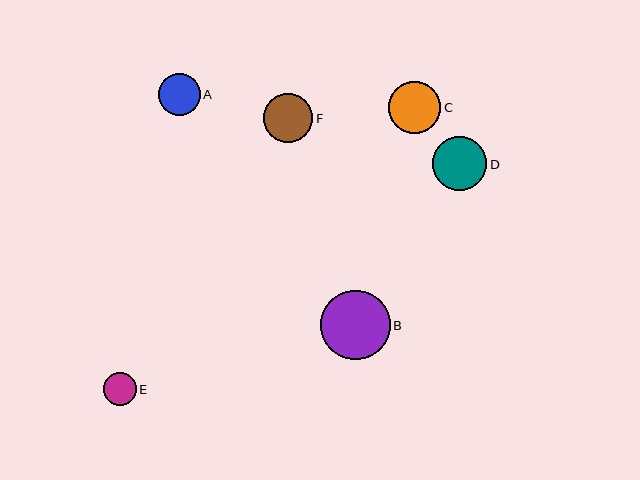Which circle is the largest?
Circle B is the largest with a size of approximately 69 pixels.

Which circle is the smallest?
Circle E is the smallest with a size of approximately 33 pixels.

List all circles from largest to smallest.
From largest to smallest: B, D, C, F, A, E.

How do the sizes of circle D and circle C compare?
Circle D and circle C are approximately the same size.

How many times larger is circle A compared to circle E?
Circle A is approximately 1.3 times the size of circle E.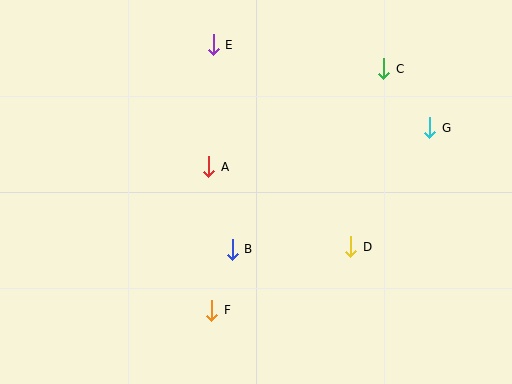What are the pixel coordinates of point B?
Point B is at (232, 249).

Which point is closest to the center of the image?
Point A at (209, 167) is closest to the center.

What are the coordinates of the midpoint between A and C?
The midpoint between A and C is at (296, 118).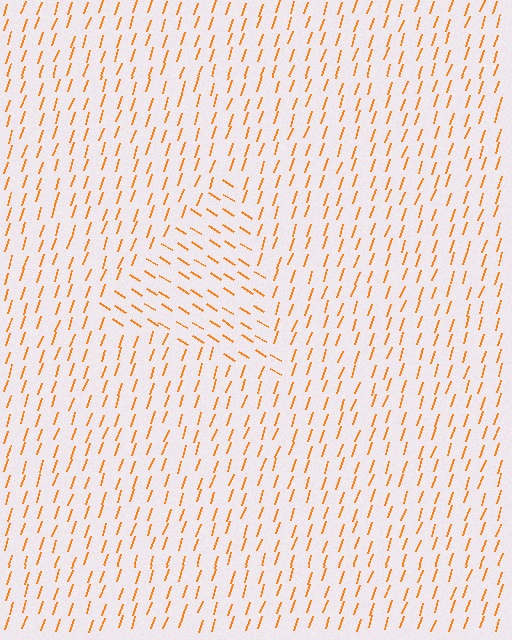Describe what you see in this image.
The image is filled with small orange line segments. A triangle region in the image has lines oriented differently from the surrounding lines, creating a visible texture boundary.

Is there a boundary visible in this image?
Yes, there is a texture boundary formed by a change in line orientation.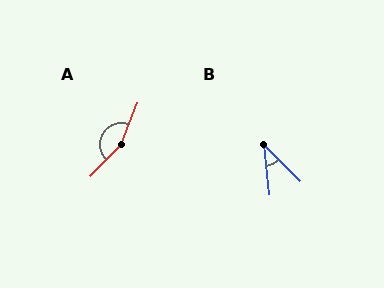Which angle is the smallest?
B, at approximately 39 degrees.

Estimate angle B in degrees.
Approximately 39 degrees.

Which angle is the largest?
A, at approximately 158 degrees.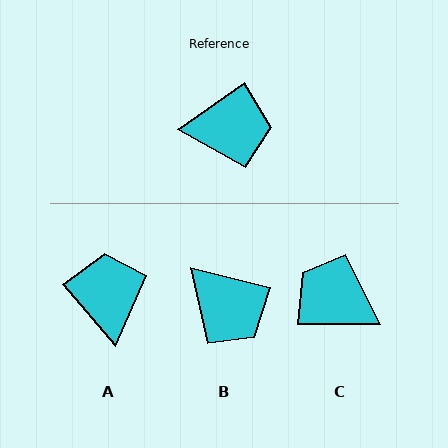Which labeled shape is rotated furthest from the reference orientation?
C, about 145 degrees away.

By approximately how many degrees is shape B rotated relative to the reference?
Approximately 49 degrees clockwise.